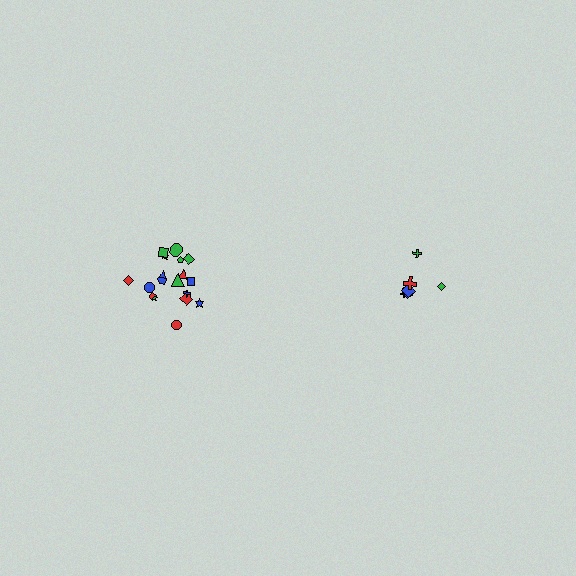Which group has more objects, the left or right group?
The left group.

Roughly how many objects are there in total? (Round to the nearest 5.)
Roughly 25 objects in total.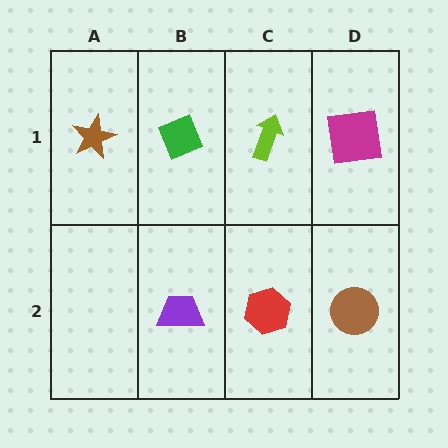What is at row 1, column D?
A magenta square.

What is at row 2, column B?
A purple trapezoid.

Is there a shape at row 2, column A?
No, that cell is empty.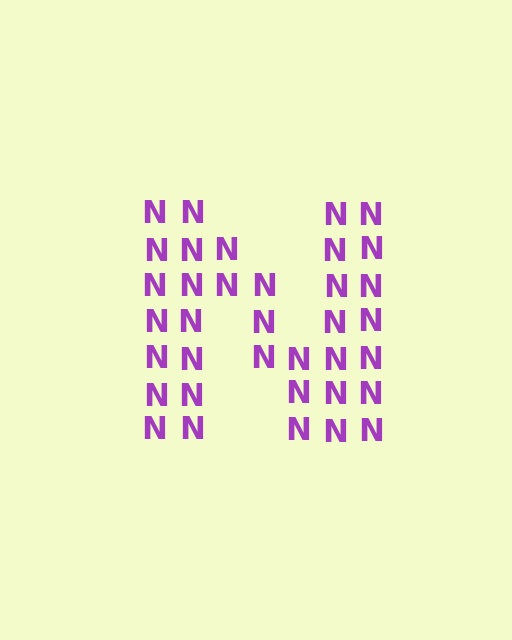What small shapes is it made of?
It is made of small letter N's.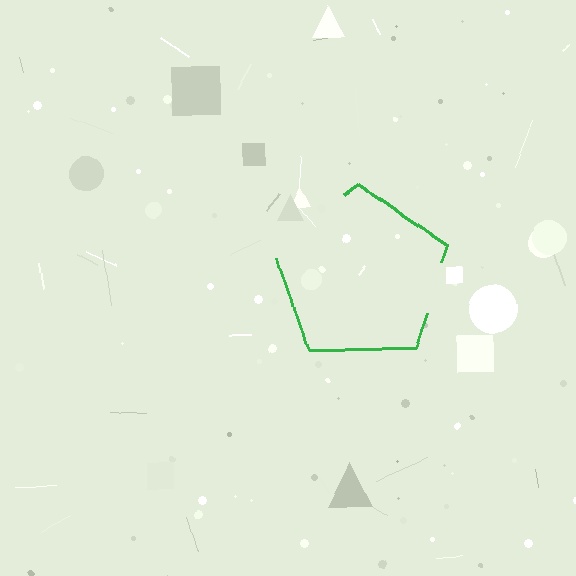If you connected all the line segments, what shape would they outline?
They would outline a pentagon.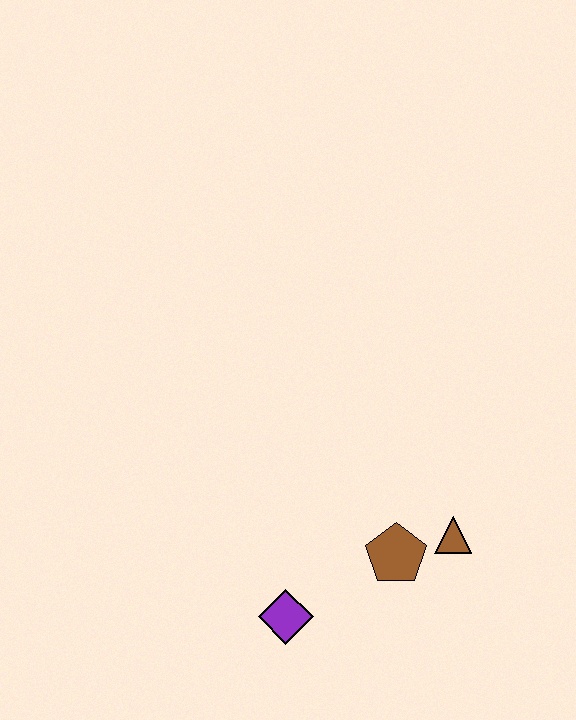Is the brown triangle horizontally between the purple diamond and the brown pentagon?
No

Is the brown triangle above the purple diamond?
Yes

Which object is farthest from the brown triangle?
The purple diamond is farthest from the brown triangle.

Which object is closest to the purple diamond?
The brown pentagon is closest to the purple diamond.